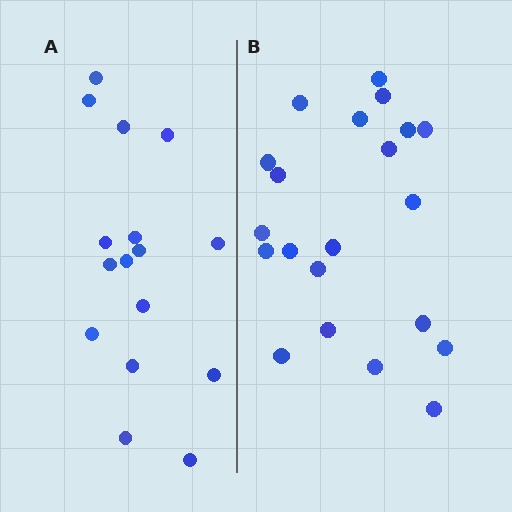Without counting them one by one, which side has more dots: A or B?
Region B (the right region) has more dots.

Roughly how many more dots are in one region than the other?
Region B has about 5 more dots than region A.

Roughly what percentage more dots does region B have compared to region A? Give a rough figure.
About 30% more.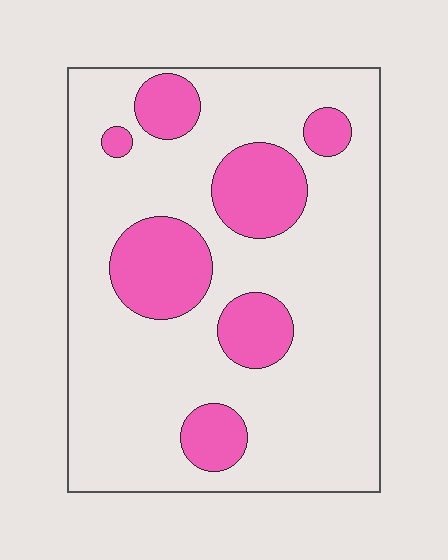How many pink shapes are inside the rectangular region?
7.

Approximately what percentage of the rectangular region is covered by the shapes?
Approximately 25%.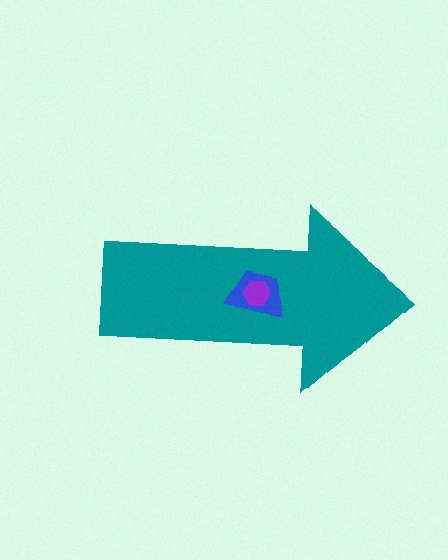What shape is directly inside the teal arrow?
The blue trapezoid.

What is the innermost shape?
The purple hexagon.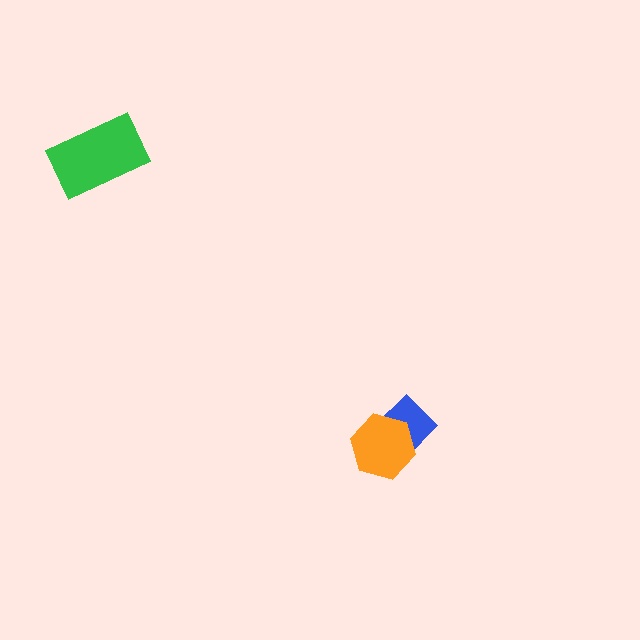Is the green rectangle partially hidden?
No, no other shape covers it.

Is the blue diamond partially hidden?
Yes, it is partially covered by another shape.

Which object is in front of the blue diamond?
The orange hexagon is in front of the blue diamond.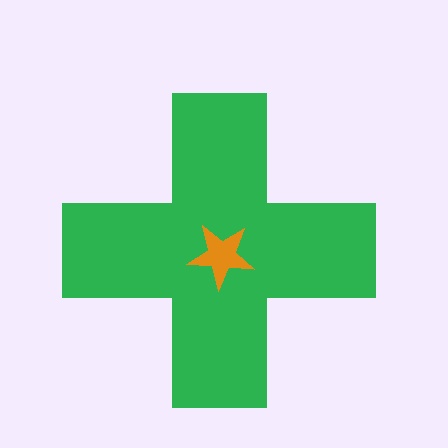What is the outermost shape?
The green cross.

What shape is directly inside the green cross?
The orange star.